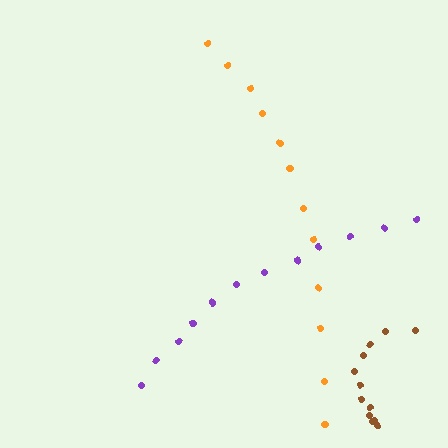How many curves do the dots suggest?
There are 3 distinct paths.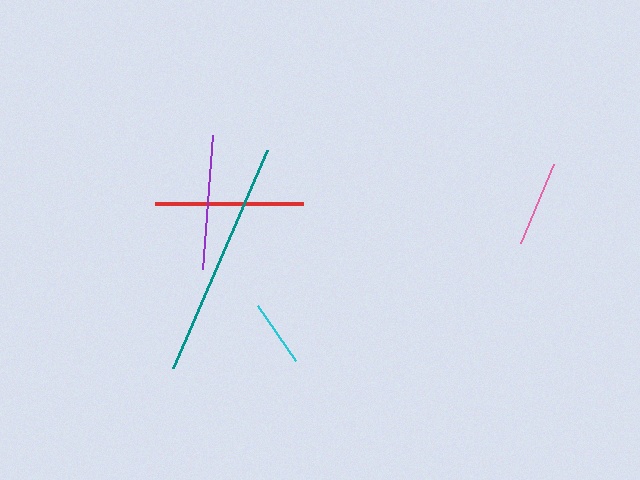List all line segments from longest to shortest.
From longest to shortest: teal, red, purple, pink, cyan.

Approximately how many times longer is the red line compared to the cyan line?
The red line is approximately 2.2 times the length of the cyan line.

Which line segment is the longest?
The teal line is the longest at approximately 237 pixels.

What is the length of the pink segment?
The pink segment is approximately 86 pixels long.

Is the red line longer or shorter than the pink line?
The red line is longer than the pink line.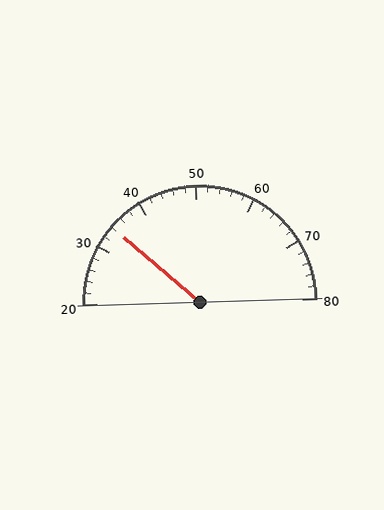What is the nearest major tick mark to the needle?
The nearest major tick mark is 30.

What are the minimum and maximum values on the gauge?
The gauge ranges from 20 to 80.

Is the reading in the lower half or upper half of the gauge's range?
The reading is in the lower half of the range (20 to 80).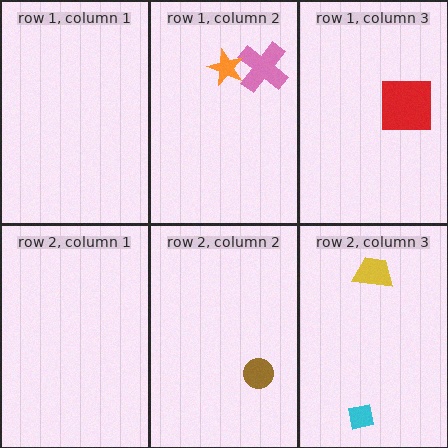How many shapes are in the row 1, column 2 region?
2.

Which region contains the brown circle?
The row 2, column 2 region.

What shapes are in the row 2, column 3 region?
The yellow trapezoid, the cyan square.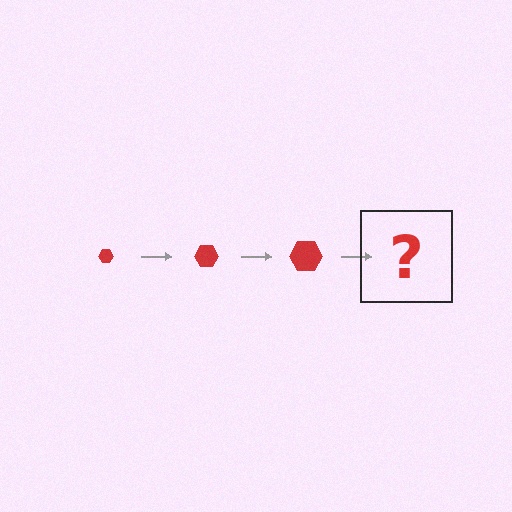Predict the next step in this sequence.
The next step is a red hexagon, larger than the previous one.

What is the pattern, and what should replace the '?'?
The pattern is that the hexagon gets progressively larger each step. The '?' should be a red hexagon, larger than the previous one.